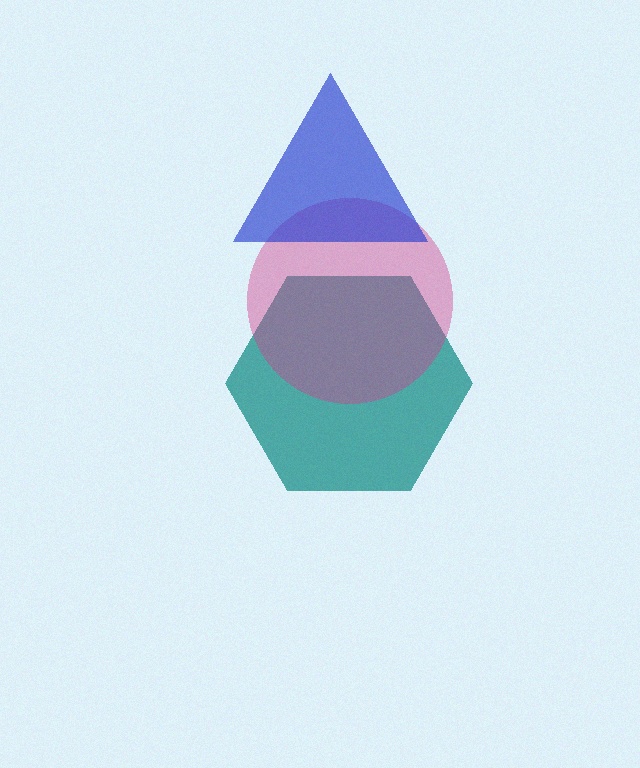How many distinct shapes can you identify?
There are 3 distinct shapes: a teal hexagon, a magenta circle, a blue triangle.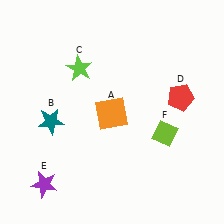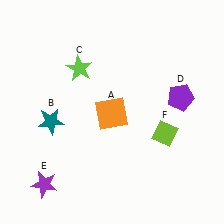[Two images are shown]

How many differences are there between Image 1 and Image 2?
There is 1 difference between the two images.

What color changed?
The pentagon (D) changed from red in Image 1 to purple in Image 2.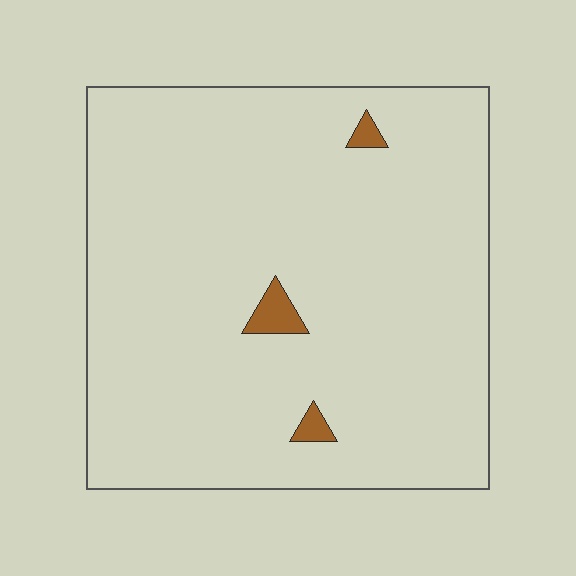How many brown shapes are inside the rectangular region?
3.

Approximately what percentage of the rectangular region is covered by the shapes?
Approximately 0%.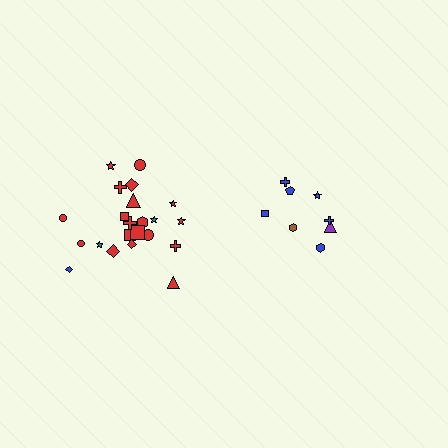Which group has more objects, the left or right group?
The left group.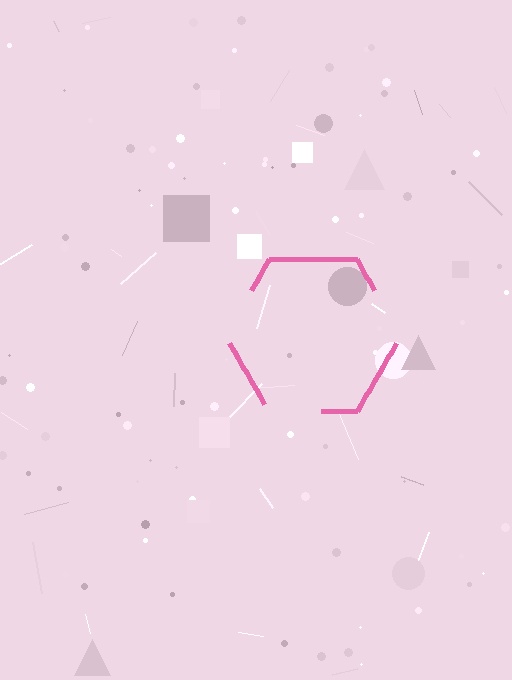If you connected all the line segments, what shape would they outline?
They would outline a hexagon.